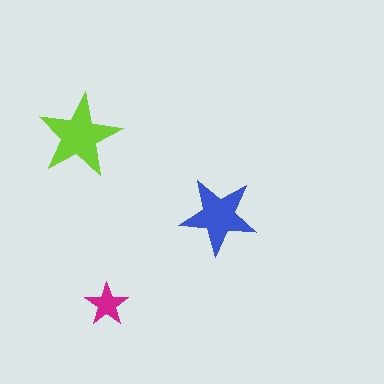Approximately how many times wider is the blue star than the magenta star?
About 2 times wider.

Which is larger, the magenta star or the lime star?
The lime one.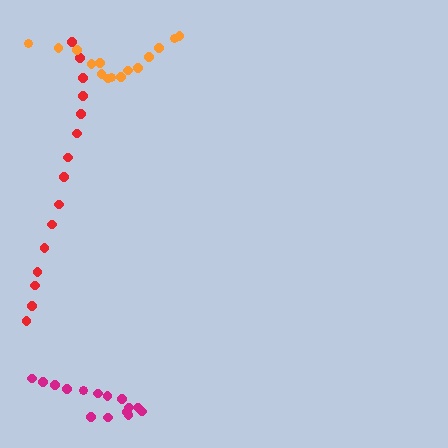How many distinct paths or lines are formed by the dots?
There are 3 distinct paths.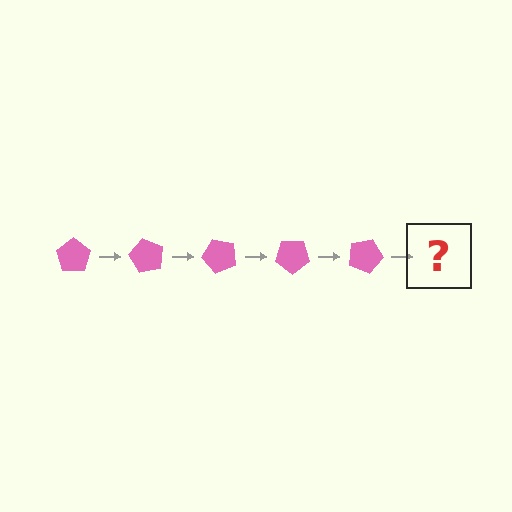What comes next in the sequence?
The next element should be a pink pentagon rotated 300 degrees.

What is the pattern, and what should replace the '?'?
The pattern is that the pentagon rotates 60 degrees each step. The '?' should be a pink pentagon rotated 300 degrees.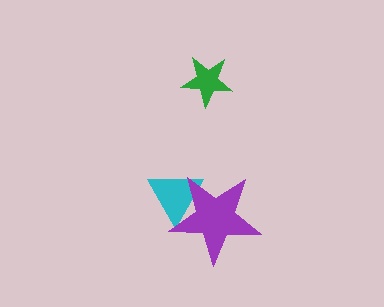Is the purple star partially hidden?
No, no other shape covers it.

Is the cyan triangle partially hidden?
Yes, it is partially covered by another shape.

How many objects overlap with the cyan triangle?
1 object overlaps with the cyan triangle.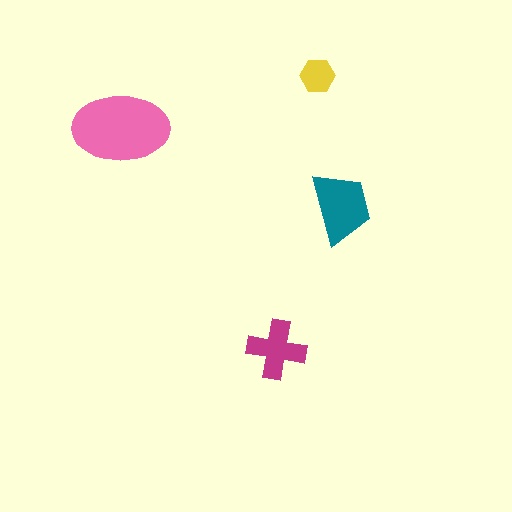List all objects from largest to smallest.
The pink ellipse, the teal trapezoid, the magenta cross, the yellow hexagon.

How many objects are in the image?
There are 4 objects in the image.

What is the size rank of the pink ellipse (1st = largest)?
1st.